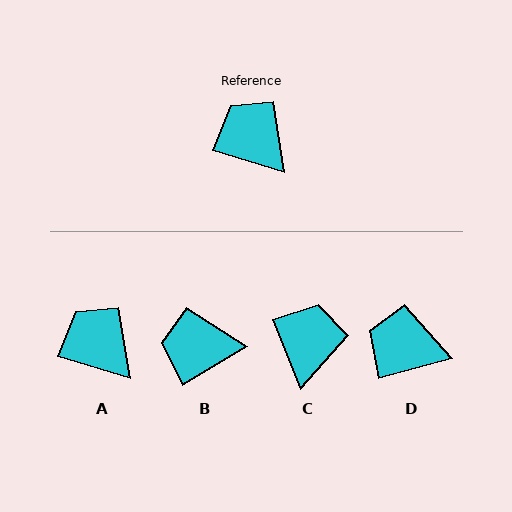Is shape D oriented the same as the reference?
No, it is off by about 32 degrees.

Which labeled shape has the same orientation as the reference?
A.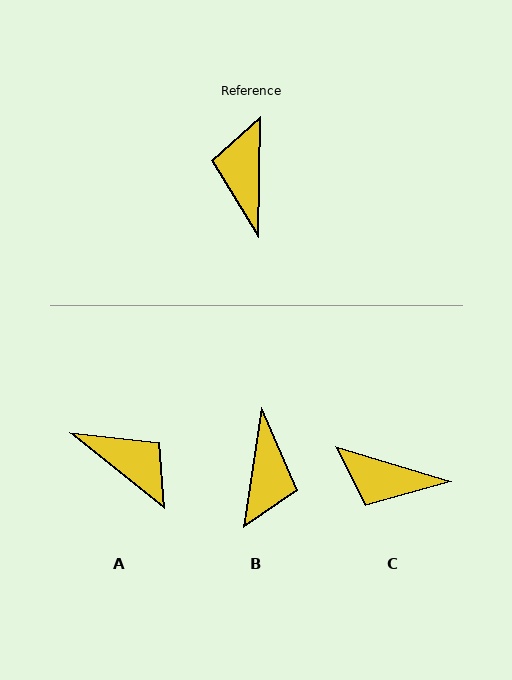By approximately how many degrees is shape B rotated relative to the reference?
Approximately 172 degrees counter-clockwise.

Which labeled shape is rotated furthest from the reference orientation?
B, about 172 degrees away.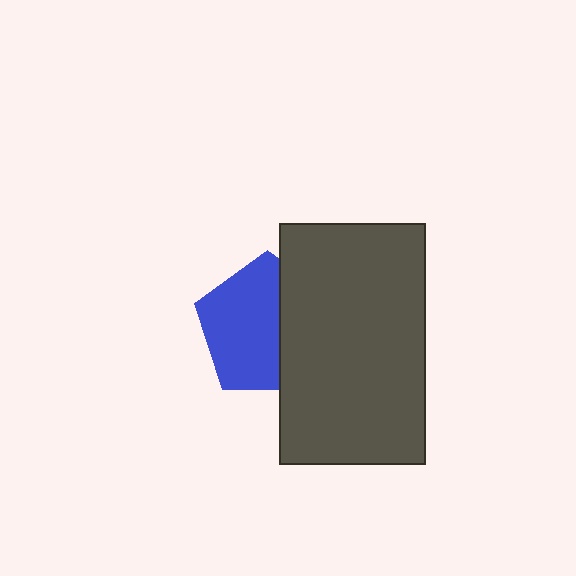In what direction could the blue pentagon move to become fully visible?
The blue pentagon could move left. That would shift it out from behind the dark gray rectangle entirely.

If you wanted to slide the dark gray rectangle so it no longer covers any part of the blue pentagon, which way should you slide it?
Slide it right — that is the most direct way to separate the two shapes.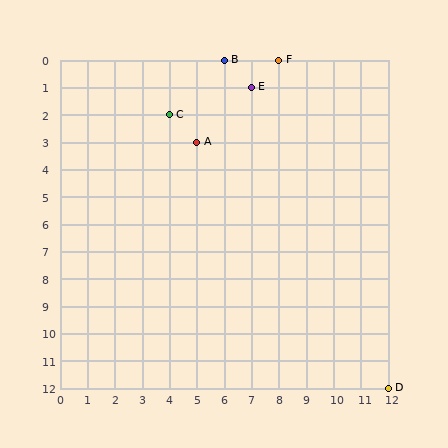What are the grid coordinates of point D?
Point D is at grid coordinates (12, 12).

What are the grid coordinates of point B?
Point B is at grid coordinates (6, 0).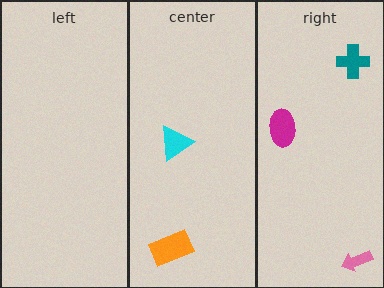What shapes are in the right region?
The pink arrow, the magenta ellipse, the teal cross.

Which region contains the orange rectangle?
The center region.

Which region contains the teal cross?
The right region.